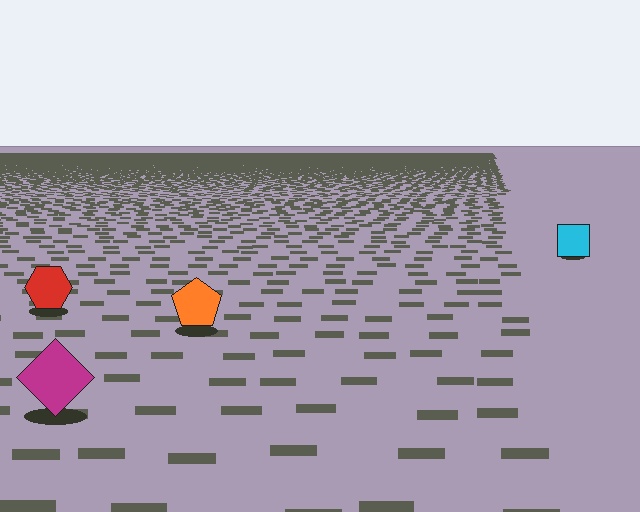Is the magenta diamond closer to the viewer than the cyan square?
Yes. The magenta diamond is closer — you can tell from the texture gradient: the ground texture is coarser near it.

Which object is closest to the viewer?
The magenta diamond is closest. The texture marks near it are larger and more spread out.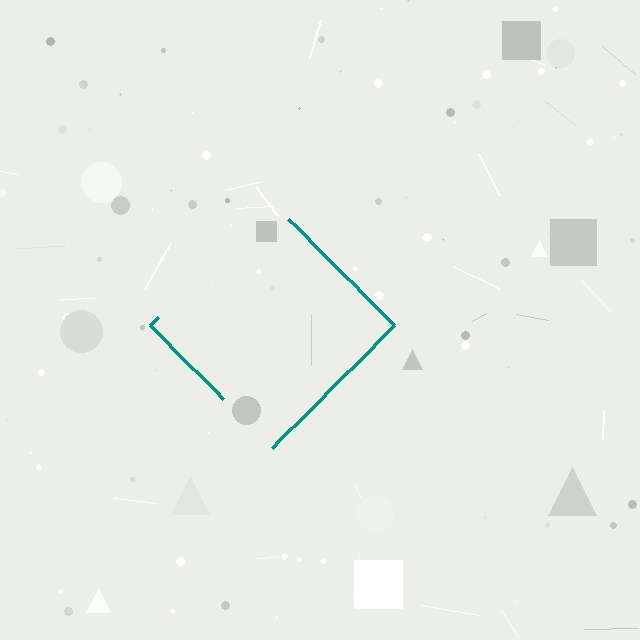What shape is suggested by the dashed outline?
The dashed outline suggests a diamond.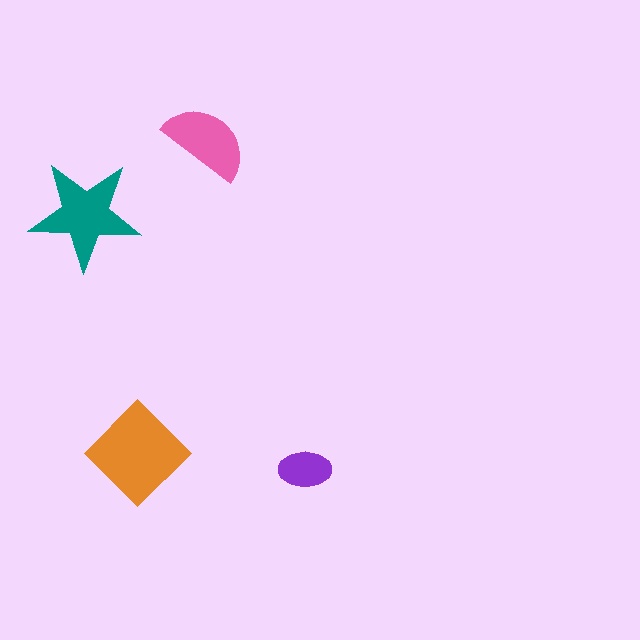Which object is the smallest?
The purple ellipse.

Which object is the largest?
The orange diamond.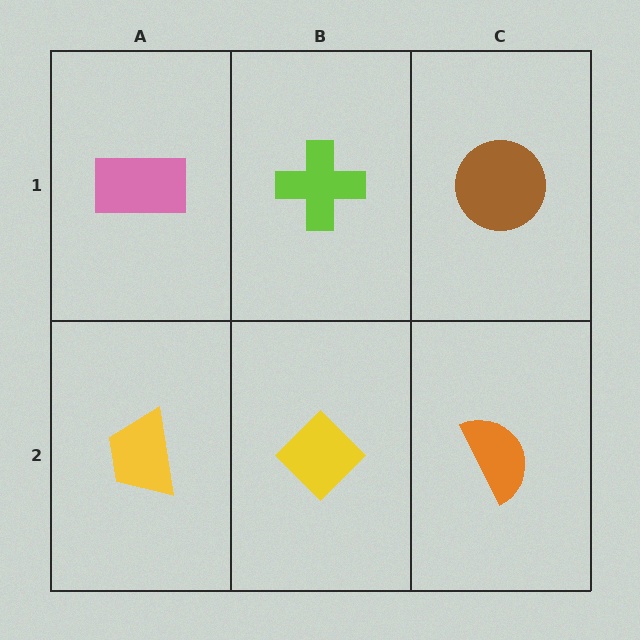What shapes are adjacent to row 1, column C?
An orange semicircle (row 2, column C), a lime cross (row 1, column B).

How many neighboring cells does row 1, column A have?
2.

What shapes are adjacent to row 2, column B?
A lime cross (row 1, column B), a yellow trapezoid (row 2, column A), an orange semicircle (row 2, column C).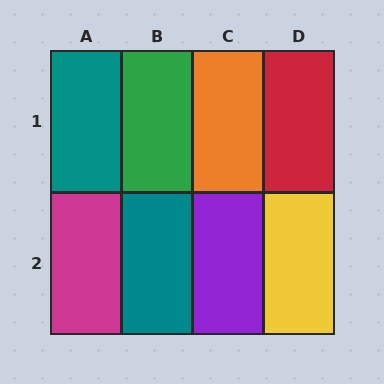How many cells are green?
1 cell is green.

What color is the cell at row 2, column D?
Yellow.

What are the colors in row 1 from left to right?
Teal, green, orange, red.